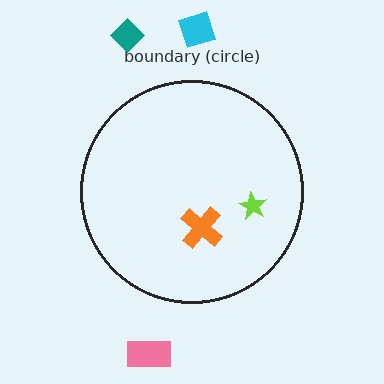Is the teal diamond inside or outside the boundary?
Outside.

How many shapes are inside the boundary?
2 inside, 3 outside.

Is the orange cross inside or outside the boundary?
Inside.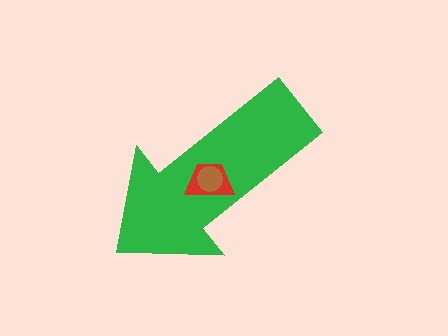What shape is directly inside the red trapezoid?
The brown circle.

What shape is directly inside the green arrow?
The red trapezoid.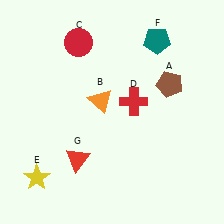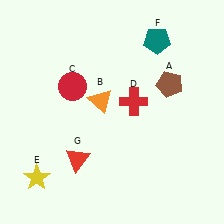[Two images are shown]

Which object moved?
The red circle (C) moved down.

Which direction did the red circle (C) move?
The red circle (C) moved down.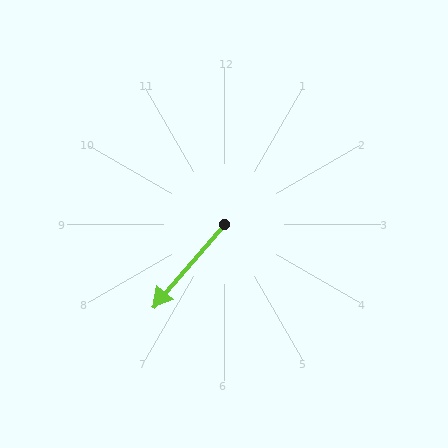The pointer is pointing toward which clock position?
Roughly 7 o'clock.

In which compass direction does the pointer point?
Southwest.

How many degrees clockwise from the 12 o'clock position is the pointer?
Approximately 221 degrees.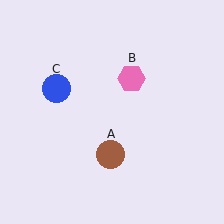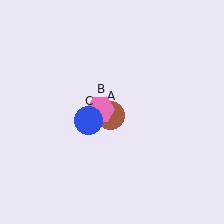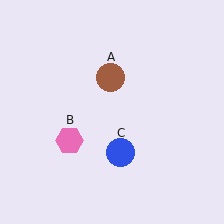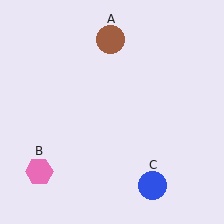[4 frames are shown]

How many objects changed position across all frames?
3 objects changed position: brown circle (object A), pink hexagon (object B), blue circle (object C).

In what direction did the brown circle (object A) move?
The brown circle (object A) moved up.